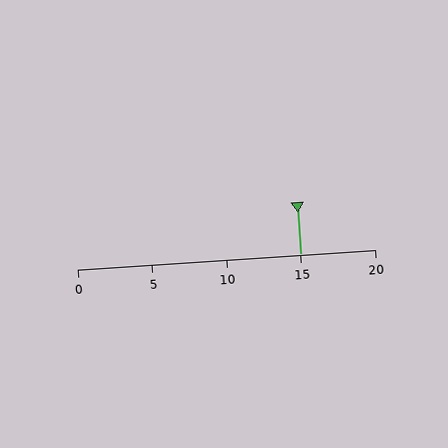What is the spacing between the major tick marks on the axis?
The major ticks are spaced 5 apart.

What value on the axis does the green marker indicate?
The marker indicates approximately 15.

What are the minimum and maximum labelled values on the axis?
The axis runs from 0 to 20.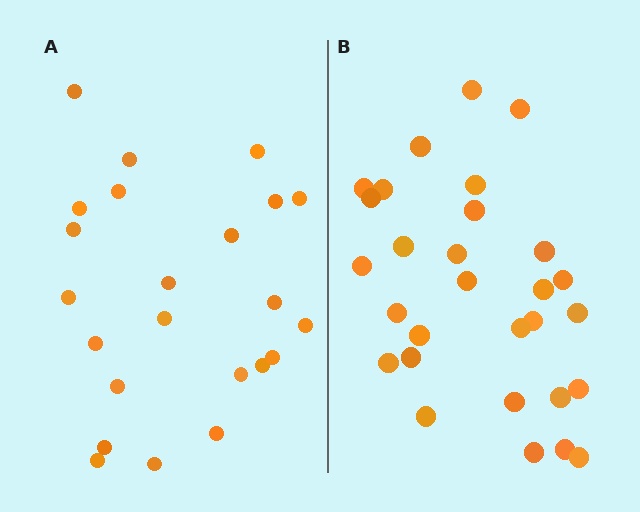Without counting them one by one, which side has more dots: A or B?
Region B (the right region) has more dots.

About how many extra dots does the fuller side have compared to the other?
Region B has about 6 more dots than region A.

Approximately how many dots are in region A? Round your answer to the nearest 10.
About 20 dots. (The exact count is 23, which rounds to 20.)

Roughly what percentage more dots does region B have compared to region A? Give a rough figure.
About 25% more.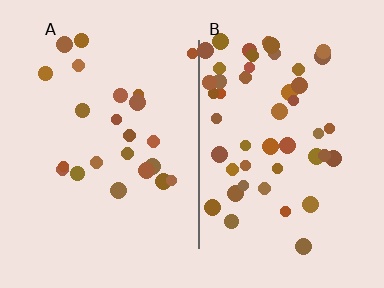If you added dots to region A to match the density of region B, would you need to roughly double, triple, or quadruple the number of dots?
Approximately double.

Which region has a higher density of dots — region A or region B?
B (the right).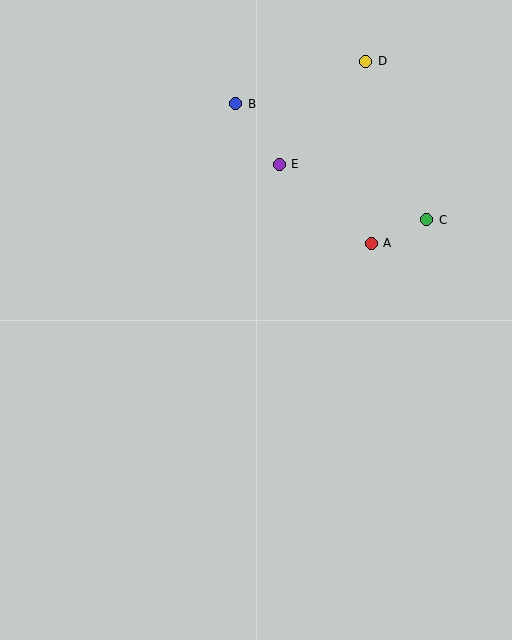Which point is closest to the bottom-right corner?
Point A is closest to the bottom-right corner.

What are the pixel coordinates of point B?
Point B is at (236, 104).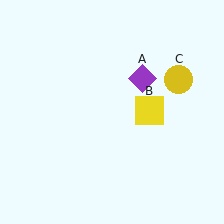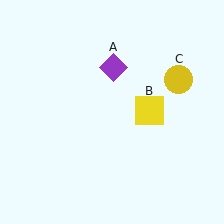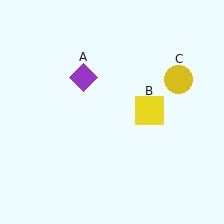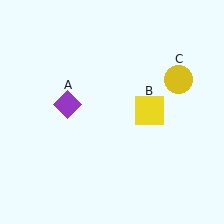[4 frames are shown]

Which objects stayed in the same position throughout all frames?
Yellow square (object B) and yellow circle (object C) remained stationary.